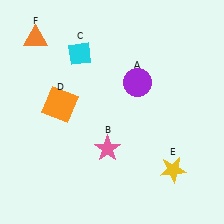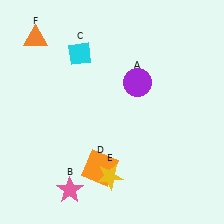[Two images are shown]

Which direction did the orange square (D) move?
The orange square (D) moved down.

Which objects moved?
The objects that moved are: the pink star (B), the orange square (D), the yellow star (E).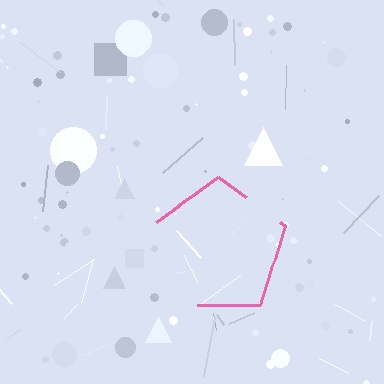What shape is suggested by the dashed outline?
The dashed outline suggests a pentagon.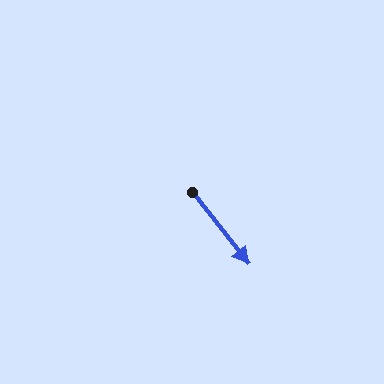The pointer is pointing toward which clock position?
Roughly 5 o'clock.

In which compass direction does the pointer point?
Southeast.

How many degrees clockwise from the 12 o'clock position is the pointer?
Approximately 142 degrees.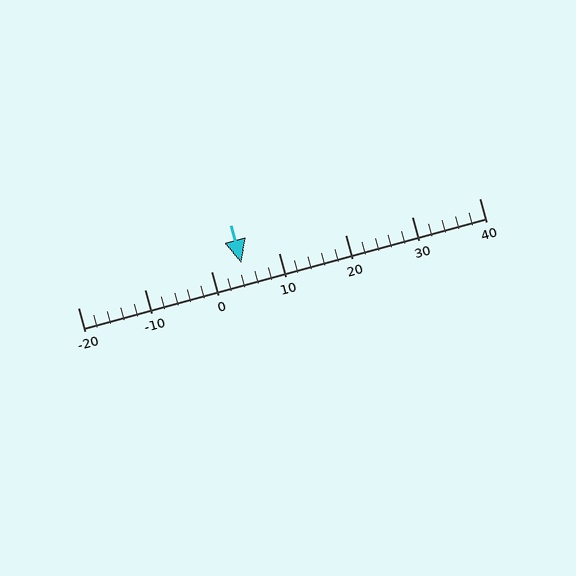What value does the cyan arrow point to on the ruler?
The cyan arrow points to approximately 4.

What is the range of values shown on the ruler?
The ruler shows values from -20 to 40.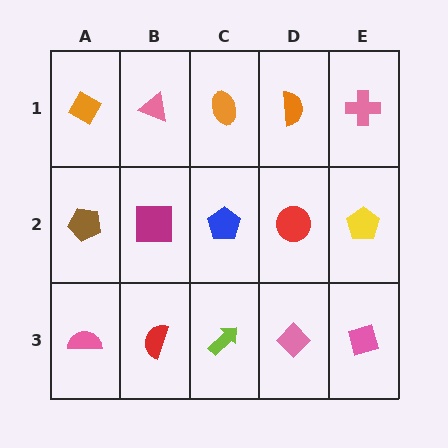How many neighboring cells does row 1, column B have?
3.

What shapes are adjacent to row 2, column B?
A pink triangle (row 1, column B), a red semicircle (row 3, column B), a brown pentagon (row 2, column A), a blue pentagon (row 2, column C).